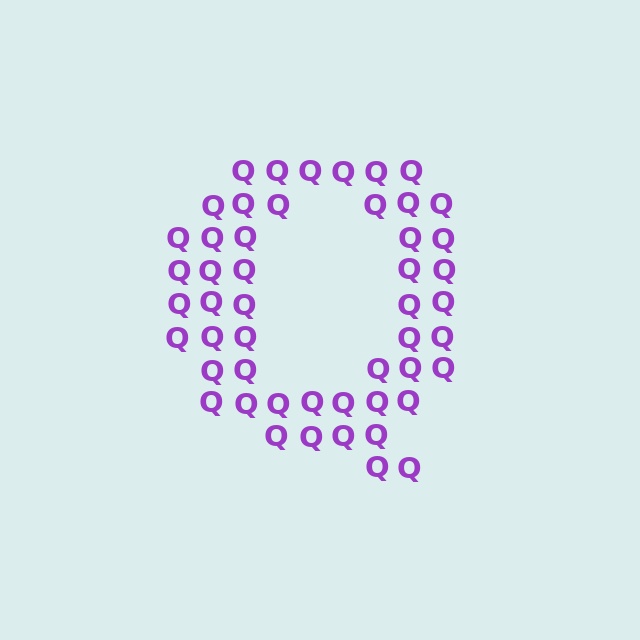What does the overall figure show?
The overall figure shows the letter Q.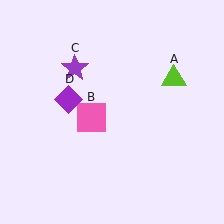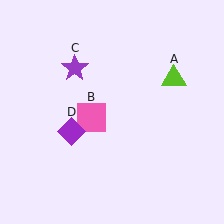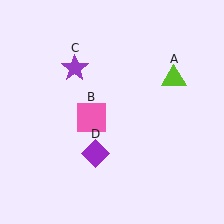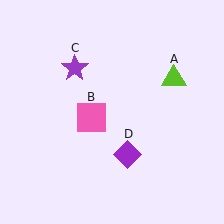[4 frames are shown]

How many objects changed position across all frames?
1 object changed position: purple diamond (object D).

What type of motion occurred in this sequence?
The purple diamond (object D) rotated counterclockwise around the center of the scene.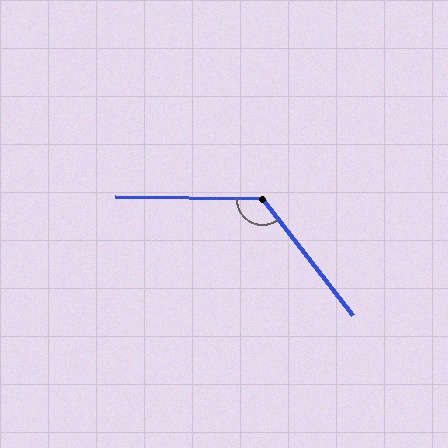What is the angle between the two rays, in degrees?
Approximately 129 degrees.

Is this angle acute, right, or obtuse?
It is obtuse.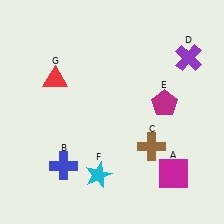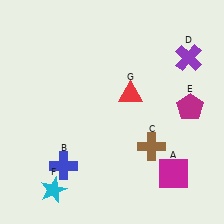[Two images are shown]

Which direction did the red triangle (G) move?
The red triangle (G) moved right.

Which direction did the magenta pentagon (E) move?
The magenta pentagon (E) moved right.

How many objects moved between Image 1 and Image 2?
3 objects moved between the two images.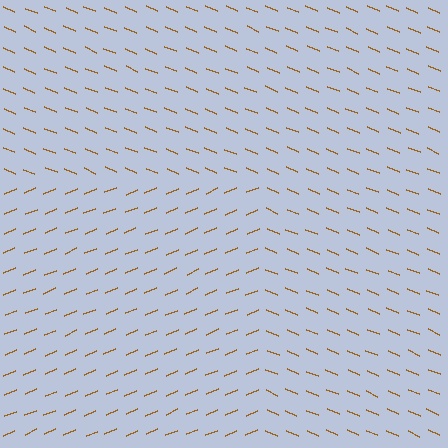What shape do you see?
I see a rectangle.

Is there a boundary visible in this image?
Yes, there is a texture boundary formed by a change in line orientation.